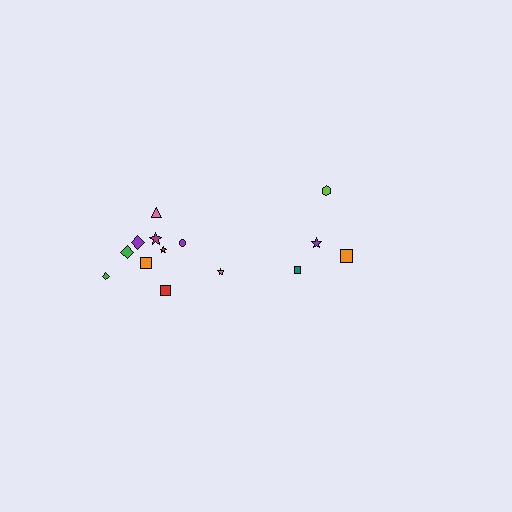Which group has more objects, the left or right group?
The left group.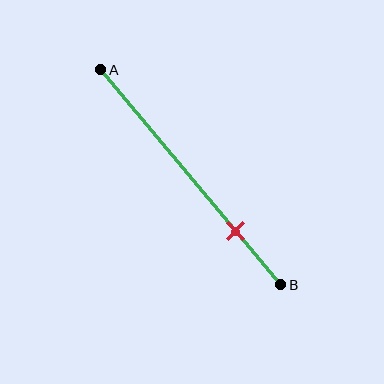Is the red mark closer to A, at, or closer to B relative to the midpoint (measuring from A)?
The red mark is closer to point B than the midpoint of segment AB.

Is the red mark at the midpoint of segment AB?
No, the mark is at about 75% from A, not at the 50% midpoint.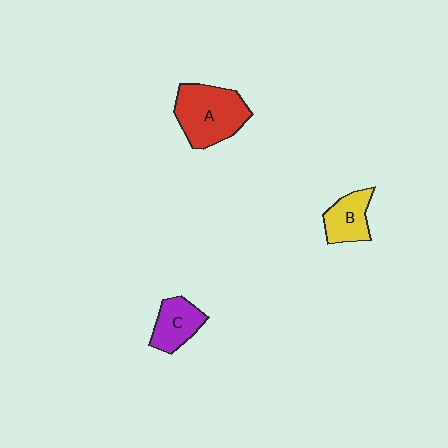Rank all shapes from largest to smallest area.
From largest to smallest: A (red), C (purple), B (yellow).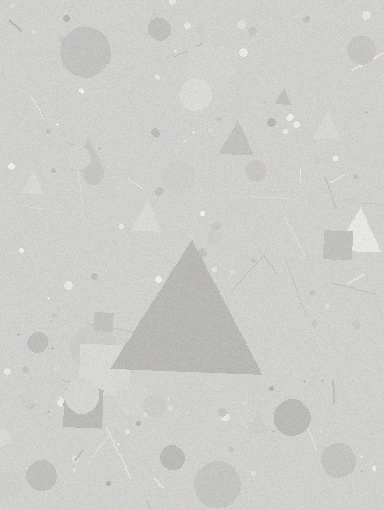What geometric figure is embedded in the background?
A triangle is embedded in the background.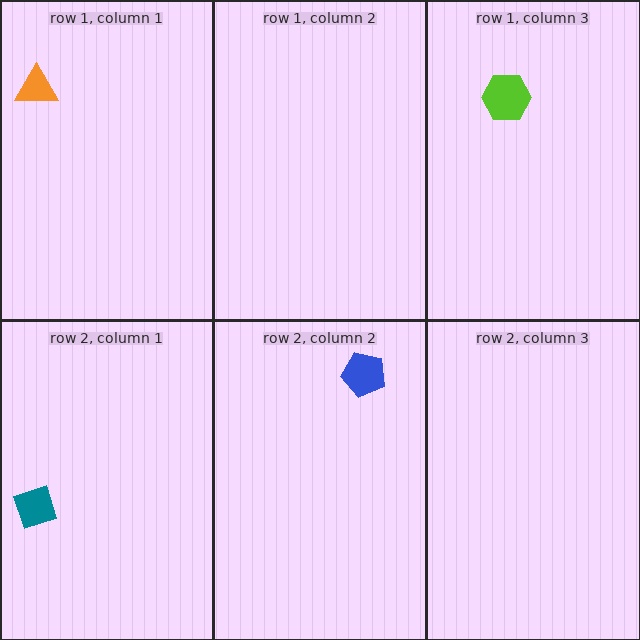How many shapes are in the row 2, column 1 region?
1.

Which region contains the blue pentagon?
The row 2, column 2 region.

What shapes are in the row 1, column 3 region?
The lime hexagon.